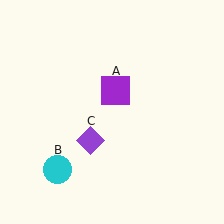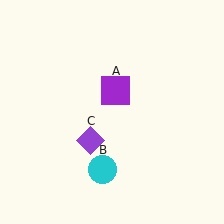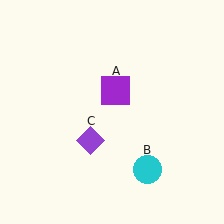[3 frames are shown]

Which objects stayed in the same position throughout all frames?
Purple square (object A) and purple diamond (object C) remained stationary.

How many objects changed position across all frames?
1 object changed position: cyan circle (object B).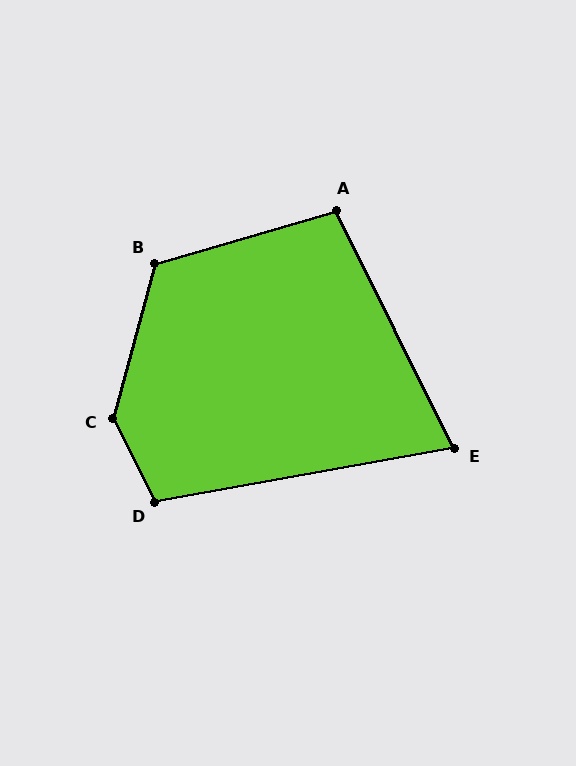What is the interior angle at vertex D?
Approximately 107 degrees (obtuse).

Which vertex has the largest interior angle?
C, at approximately 138 degrees.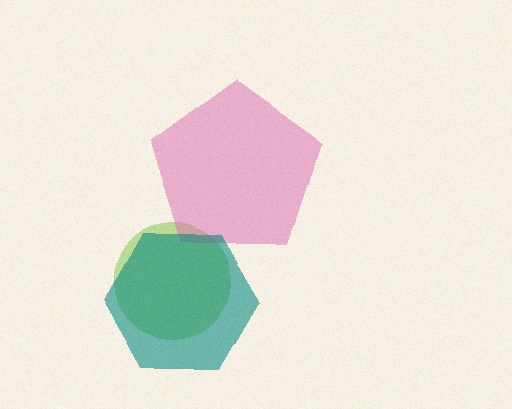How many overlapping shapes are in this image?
There are 3 overlapping shapes in the image.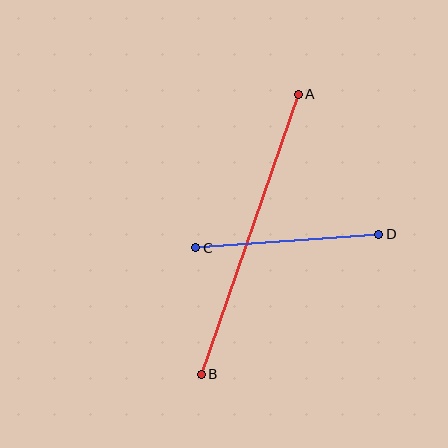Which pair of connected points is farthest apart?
Points A and B are farthest apart.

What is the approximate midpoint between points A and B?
The midpoint is at approximately (250, 234) pixels.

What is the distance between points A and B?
The distance is approximately 296 pixels.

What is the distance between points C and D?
The distance is approximately 184 pixels.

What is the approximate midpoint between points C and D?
The midpoint is at approximately (287, 241) pixels.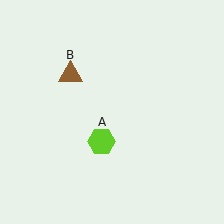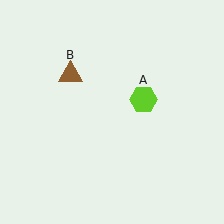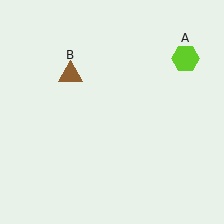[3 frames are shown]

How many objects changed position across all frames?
1 object changed position: lime hexagon (object A).